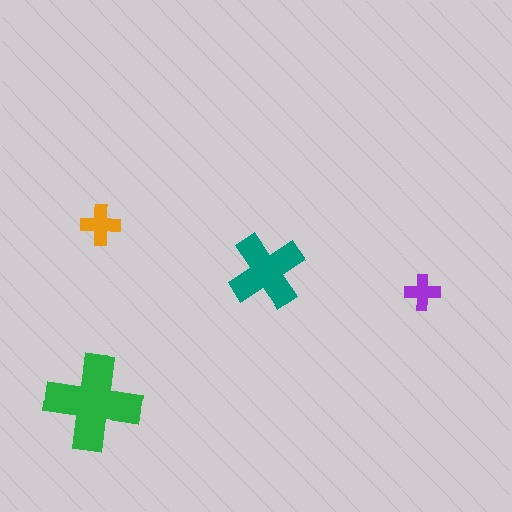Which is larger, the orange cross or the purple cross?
The orange one.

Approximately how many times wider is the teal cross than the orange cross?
About 2 times wider.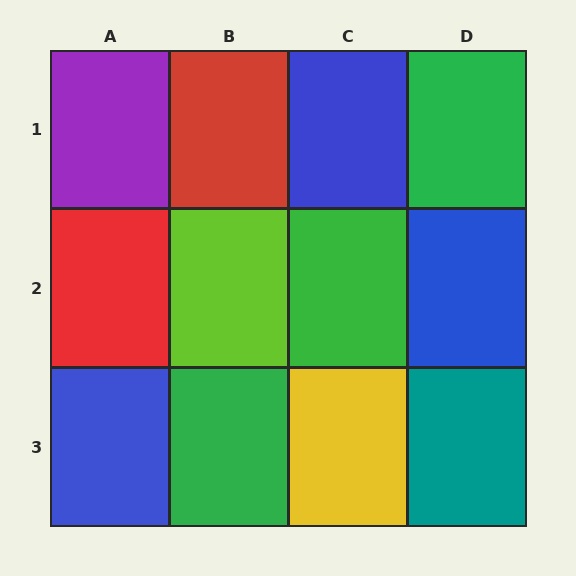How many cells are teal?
1 cell is teal.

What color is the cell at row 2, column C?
Green.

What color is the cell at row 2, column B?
Lime.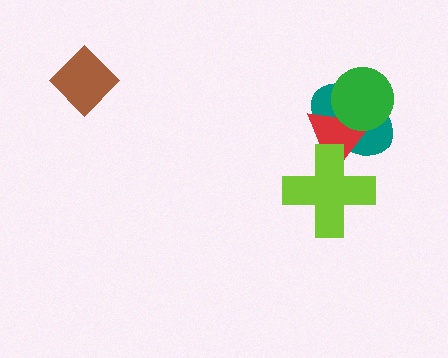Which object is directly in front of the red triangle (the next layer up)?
The green circle is directly in front of the red triangle.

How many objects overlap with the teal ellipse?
3 objects overlap with the teal ellipse.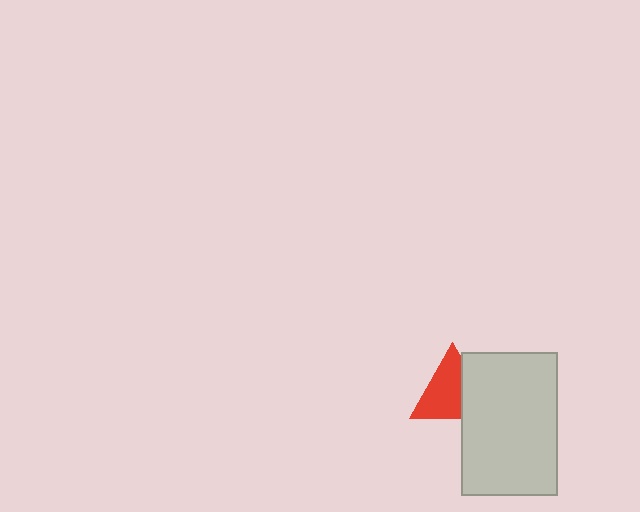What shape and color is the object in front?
The object in front is a light gray rectangle.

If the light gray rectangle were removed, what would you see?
You would see the complete red triangle.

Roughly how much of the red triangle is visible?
Most of it is visible (roughly 68%).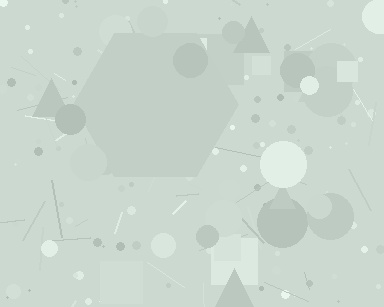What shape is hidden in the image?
A hexagon is hidden in the image.